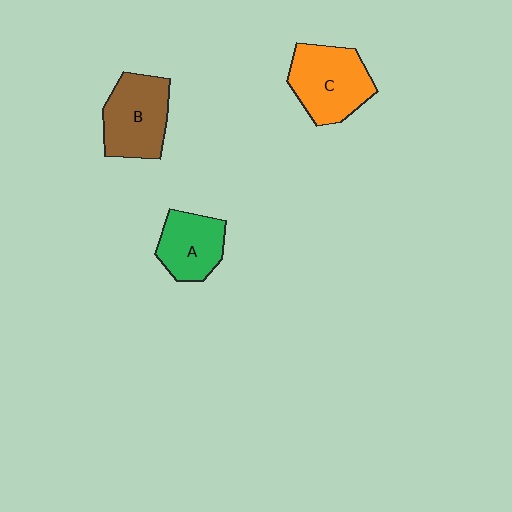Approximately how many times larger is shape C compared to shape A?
Approximately 1.3 times.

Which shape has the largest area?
Shape C (orange).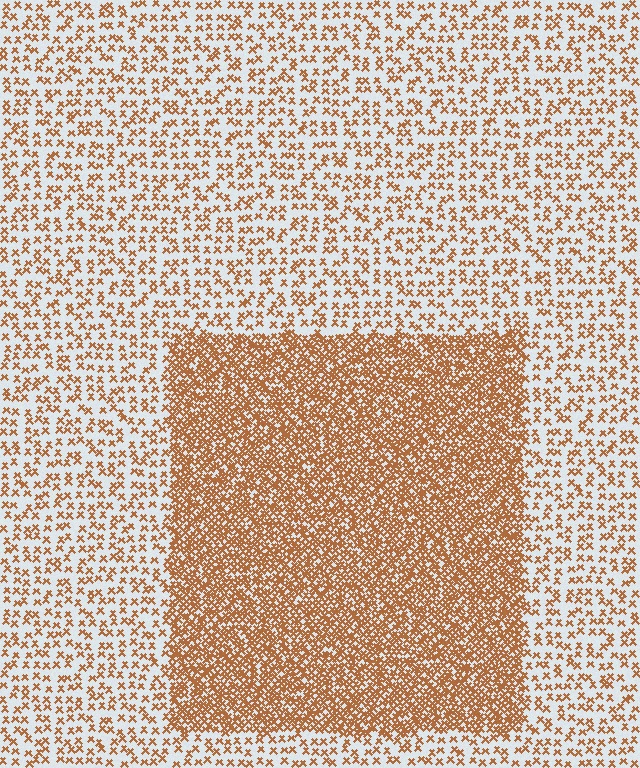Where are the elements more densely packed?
The elements are more densely packed inside the rectangle boundary.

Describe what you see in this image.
The image contains small brown elements arranged at two different densities. A rectangle-shaped region is visible where the elements are more densely packed than the surrounding area.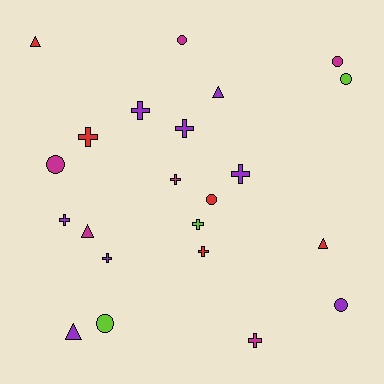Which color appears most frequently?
Purple, with 8 objects.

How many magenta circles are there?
There are 3 magenta circles.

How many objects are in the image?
There are 22 objects.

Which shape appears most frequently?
Cross, with 10 objects.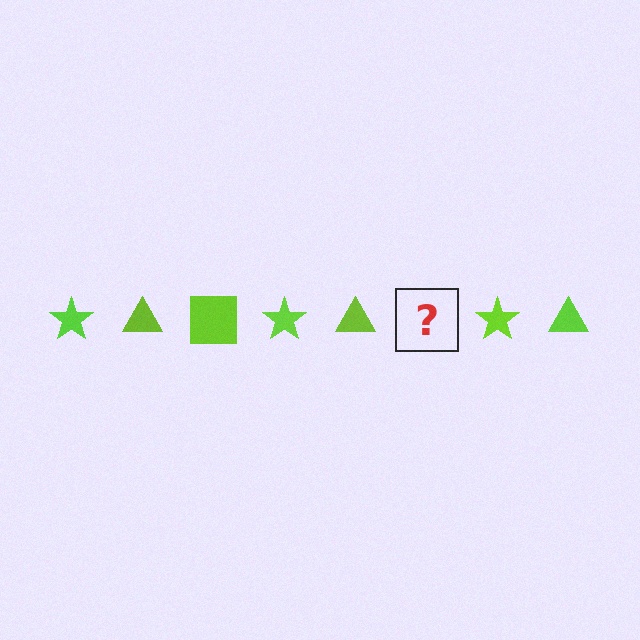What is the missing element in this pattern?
The missing element is a lime square.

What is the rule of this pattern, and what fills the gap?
The rule is that the pattern cycles through star, triangle, square shapes in lime. The gap should be filled with a lime square.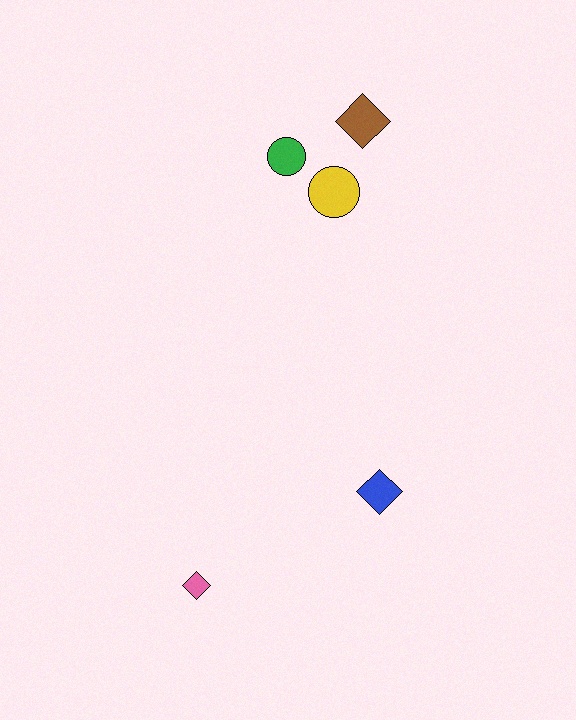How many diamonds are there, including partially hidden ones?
There are 3 diamonds.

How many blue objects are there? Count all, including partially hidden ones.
There is 1 blue object.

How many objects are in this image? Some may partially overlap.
There are 5 objects.